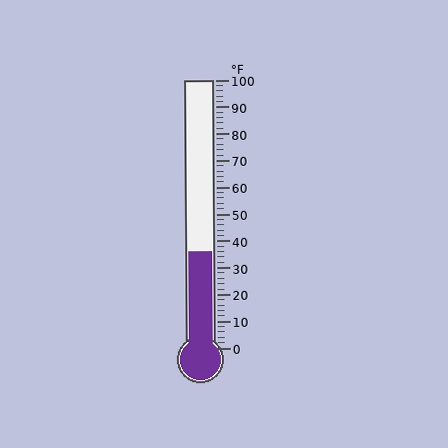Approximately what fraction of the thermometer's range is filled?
The thermometer is filled to approximately 35% of its range.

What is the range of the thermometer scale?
The thermometer scale ranges from 0°F to 100°F.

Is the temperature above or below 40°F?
The temperature is below 40°F.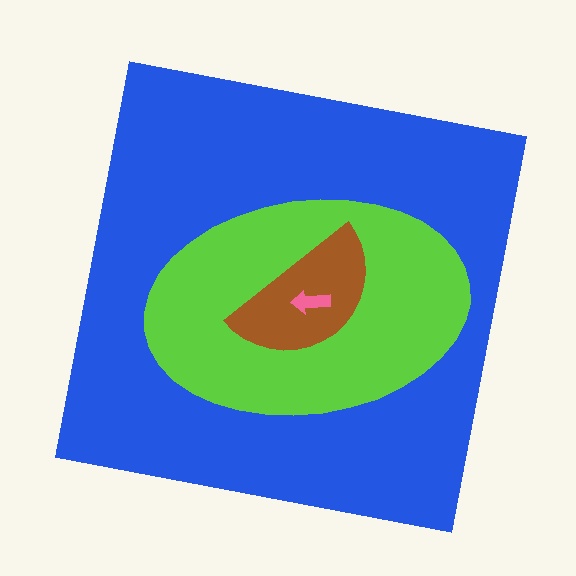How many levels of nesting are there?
4.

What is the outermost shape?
The blue square.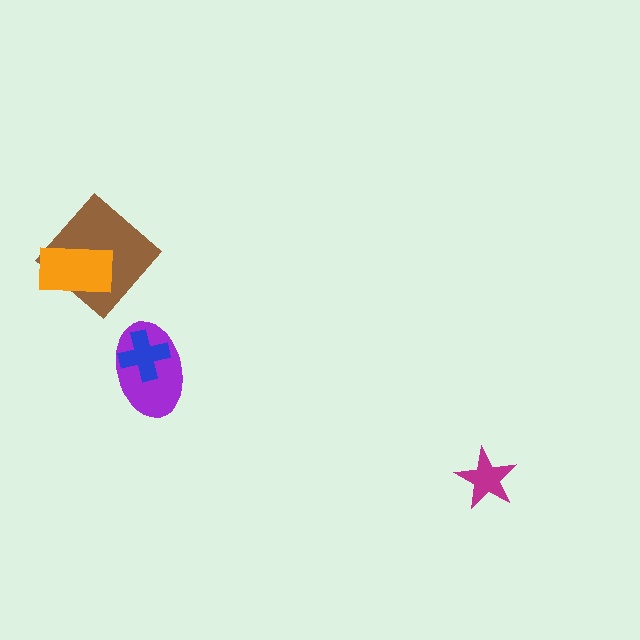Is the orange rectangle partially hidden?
No, no other shape covers it.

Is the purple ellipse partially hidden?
Yes, it is partially covered by another shape.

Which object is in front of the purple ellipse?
The blue cross is in front of the purple ellipse.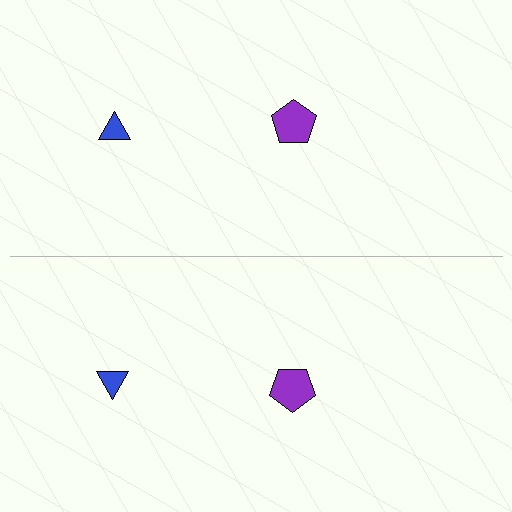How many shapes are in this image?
There are 4 shapes in this image.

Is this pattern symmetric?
Yes, this pattern has bilateral (reflection) symmetry.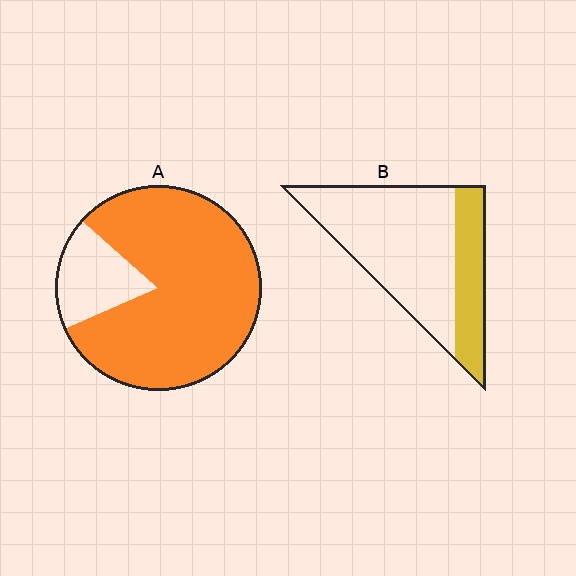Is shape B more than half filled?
No.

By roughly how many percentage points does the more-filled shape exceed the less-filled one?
By roughly 55 percentage points (A over B).